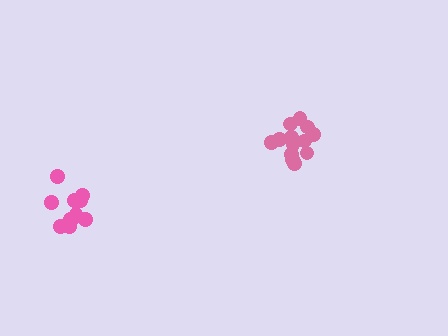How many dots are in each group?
Group 1: 14 dots, Group 2: 13 dots (27 total).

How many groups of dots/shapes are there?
There are 2 groups.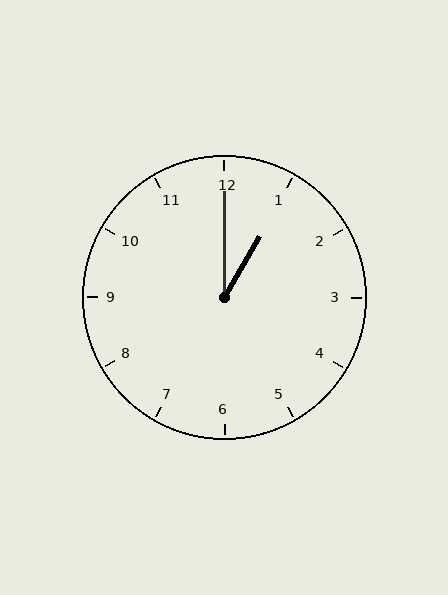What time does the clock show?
1:00.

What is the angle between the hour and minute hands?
Approximately 30 degrees.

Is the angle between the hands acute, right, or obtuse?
It is acute.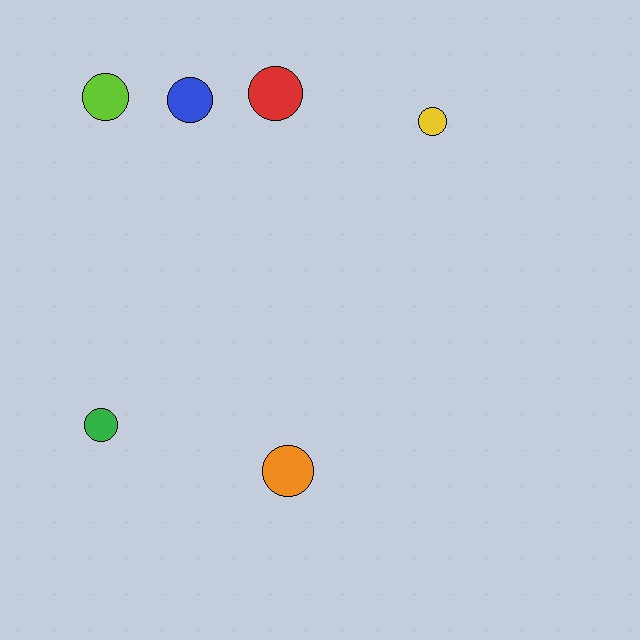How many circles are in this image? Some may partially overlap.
There are 6 circles.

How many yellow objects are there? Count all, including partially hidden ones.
There is 1 yellow object.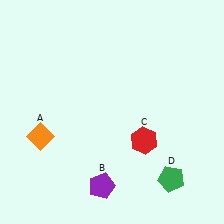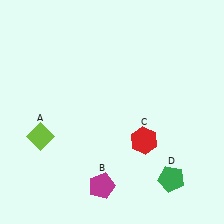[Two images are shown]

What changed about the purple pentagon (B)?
In Image 1, B is purple. In Image 2, it changed to magenta.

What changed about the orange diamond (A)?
In Image 1, A is orange. In Image 2, it changed to lime.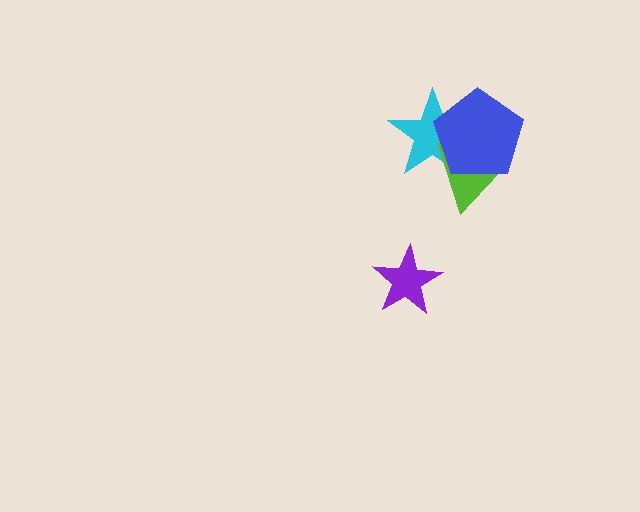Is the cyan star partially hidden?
Yes, it is partially covered by another shape.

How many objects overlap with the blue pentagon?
2 objects overlap with the blue pentagon.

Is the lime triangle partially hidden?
Yes, it is partially covered by another shape.